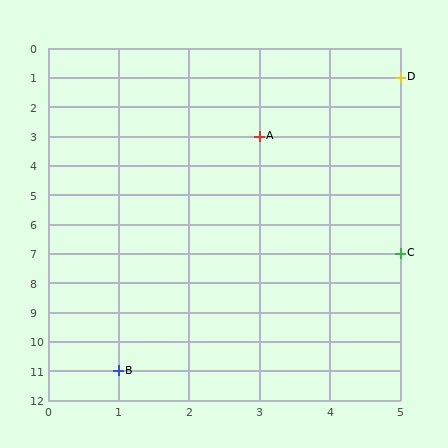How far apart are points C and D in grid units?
Points C and D are 6 rows apart.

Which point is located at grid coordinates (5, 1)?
Point D is at (5, 1).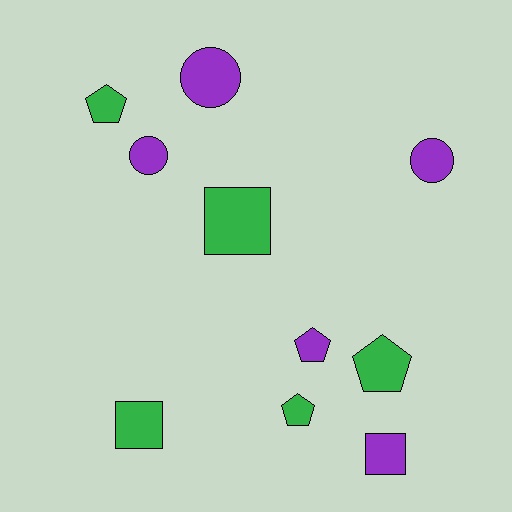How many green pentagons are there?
There are 3 green pentagons.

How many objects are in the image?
There are 10 objects.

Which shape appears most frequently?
Pentagon, with 4 objects.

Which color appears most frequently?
Purple, with 5 objects.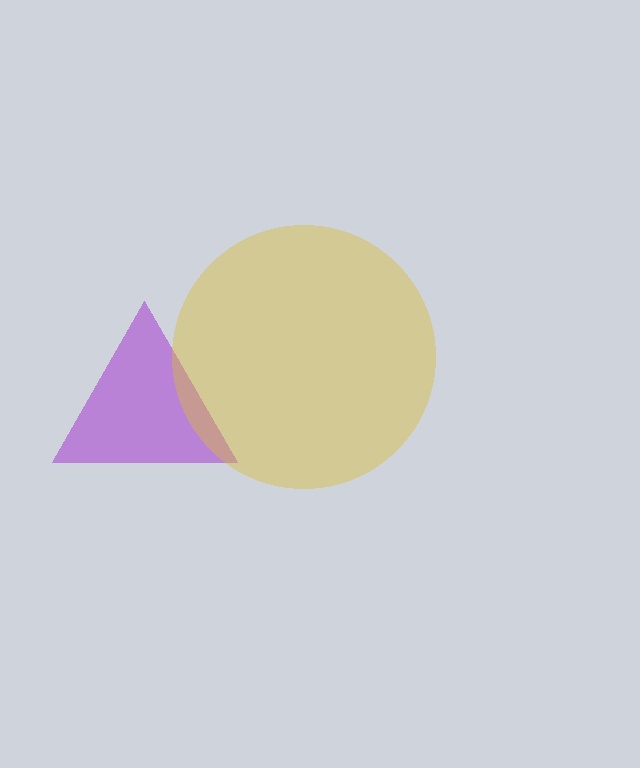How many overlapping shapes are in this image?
There are 2 overlapping shapes in the image.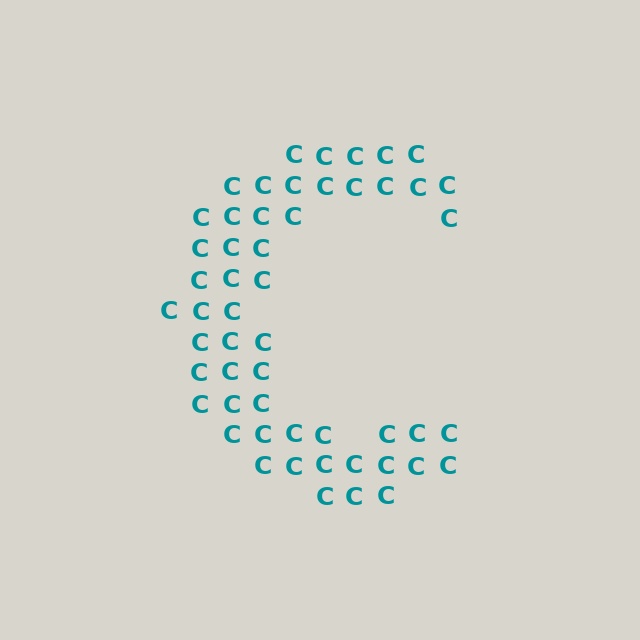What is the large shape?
The large shape is the letter C.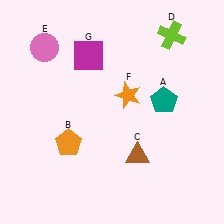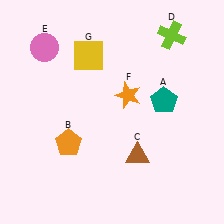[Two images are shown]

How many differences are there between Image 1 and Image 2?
There is 1 difference between the two images.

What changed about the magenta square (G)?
In Image 1, G is magenta. In Image 2, it changed to yellow.